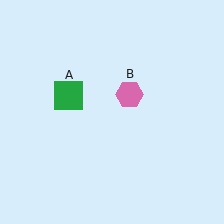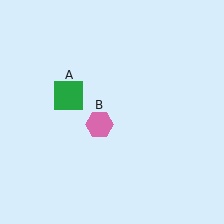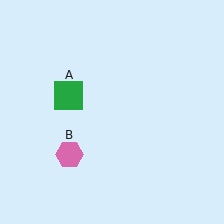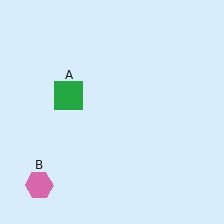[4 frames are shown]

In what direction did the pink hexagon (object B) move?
The pink hexagon (object B) moved down and to the left.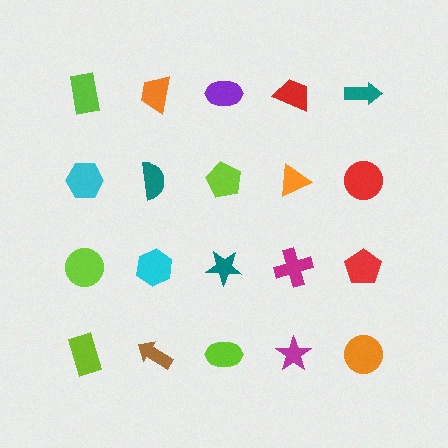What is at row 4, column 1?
A lime rectangle.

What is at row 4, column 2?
A brown arrow.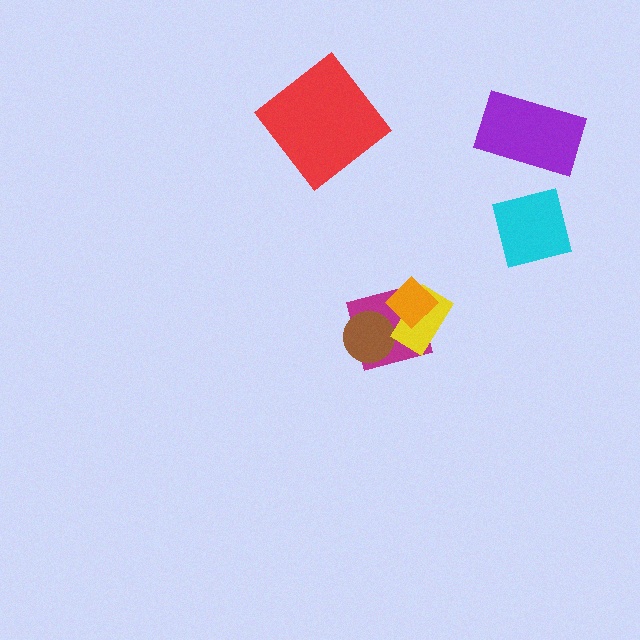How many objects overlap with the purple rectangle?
0 objects overlap with the purple rectangle.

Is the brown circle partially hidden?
No, no other shape covers it.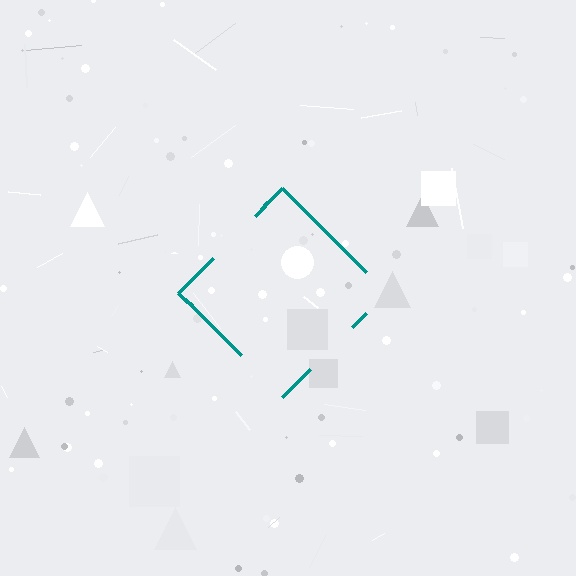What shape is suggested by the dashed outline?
The dashed outline suggests a diamond.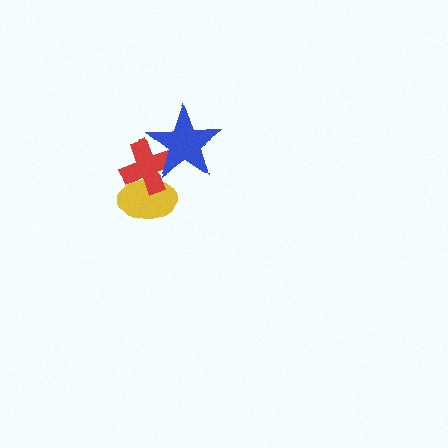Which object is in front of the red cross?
The blue star is in front of the red cross.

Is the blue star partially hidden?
No, no other shape covers it.